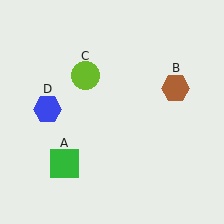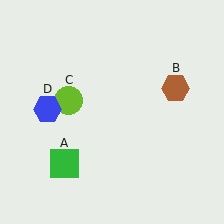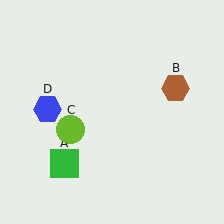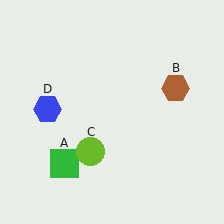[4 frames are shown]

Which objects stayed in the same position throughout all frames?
Green square (object A) and brown hexagon (object B) and blue hexagon (object D) remained stationary.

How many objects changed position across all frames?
1 object changed position: lime circle (object C).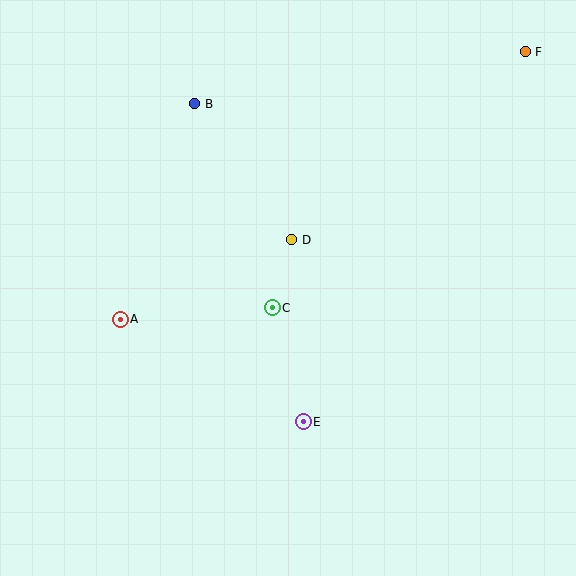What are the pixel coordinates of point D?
Point D is at (292, 240).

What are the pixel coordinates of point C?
Point C is at (272, 308).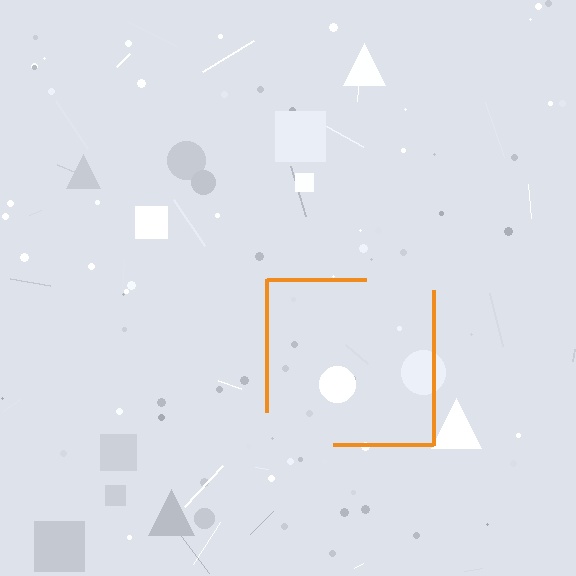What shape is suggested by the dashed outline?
The dashed outline suggests a square.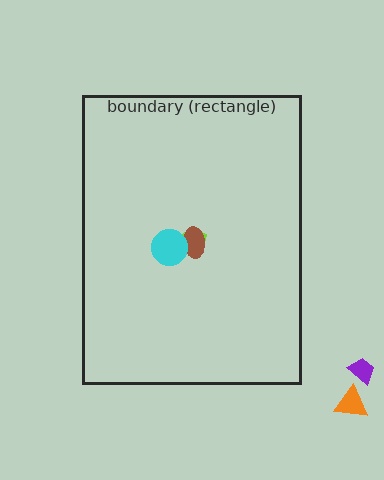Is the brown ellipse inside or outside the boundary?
Inside.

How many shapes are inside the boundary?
3 inside, 2 outside.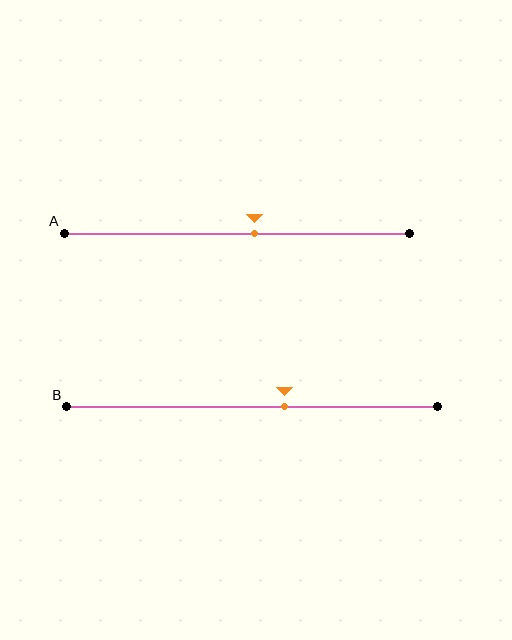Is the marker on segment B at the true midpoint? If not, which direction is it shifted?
No, the marker on segment B is shifted to the right by about 9% of the segment length.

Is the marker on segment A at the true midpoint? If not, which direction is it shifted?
No, the marker on segment A is shifted to the right by about 5% of the segment length.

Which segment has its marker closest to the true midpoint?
Segment A has its marker closest to the true midpoint.